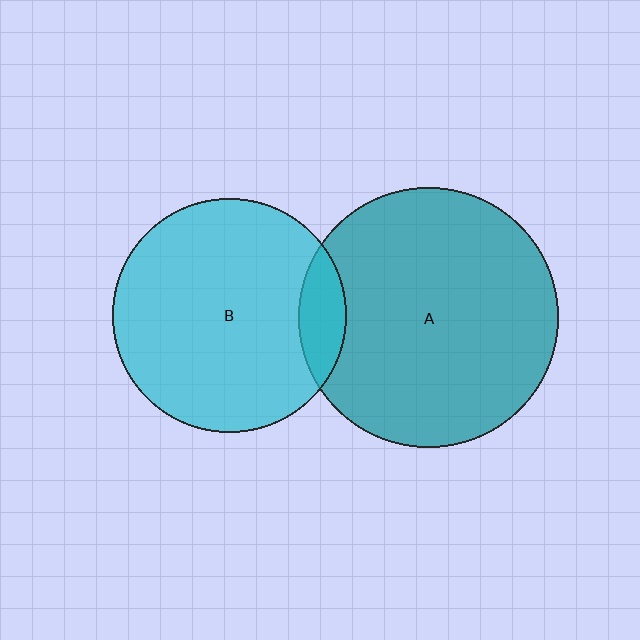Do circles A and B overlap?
Yes.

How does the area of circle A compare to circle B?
Approximately 1.2 times.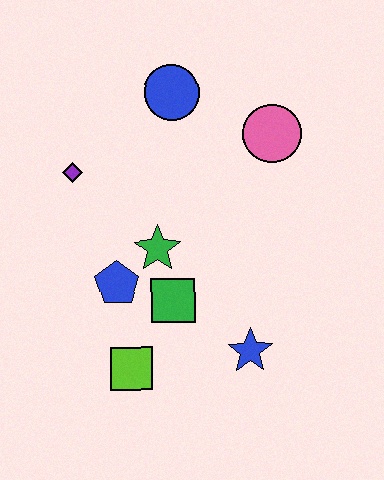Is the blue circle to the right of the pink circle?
No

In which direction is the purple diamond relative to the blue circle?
The purple diamond is to the left of the blue circle.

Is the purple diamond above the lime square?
Yes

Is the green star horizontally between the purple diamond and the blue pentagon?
No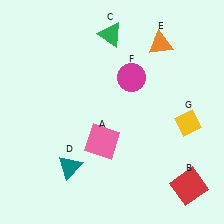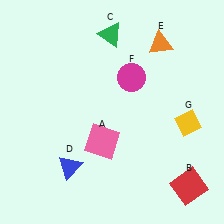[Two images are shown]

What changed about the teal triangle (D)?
In Image 1, D is teal. In Image 2, it changed to blue.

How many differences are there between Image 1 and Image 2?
There is 1 difference between the two images.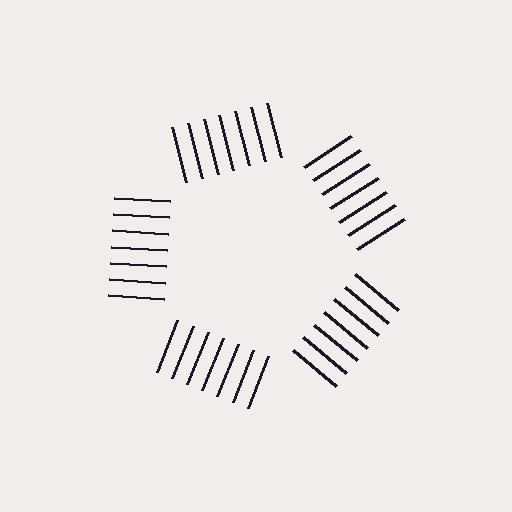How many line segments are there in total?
35 — 7 along each of the 5 edges.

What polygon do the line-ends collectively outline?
An illusory pentagon — the line segments terminate on its edges but no continuous stroke is drawn.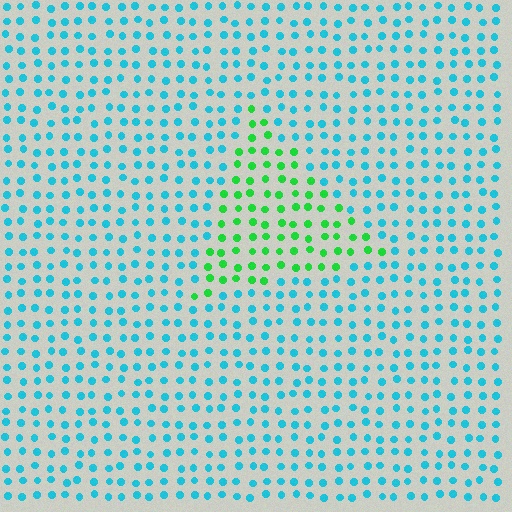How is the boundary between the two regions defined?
The boundary is defined purely by a slight shift in hue (about 58 degrees). Spacing, size, and orientation are identical on both sides.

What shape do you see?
I see a triangle.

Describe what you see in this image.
The image is filled with small cyan elements in a uniform arrangement. A triangle-shaped region is visible where the elements are tinted to a slightly different hue, forming a subtle color boundary.